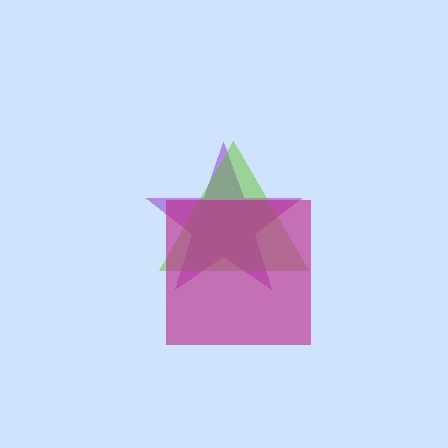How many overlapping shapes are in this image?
There are 3 overlapping shapes in the image.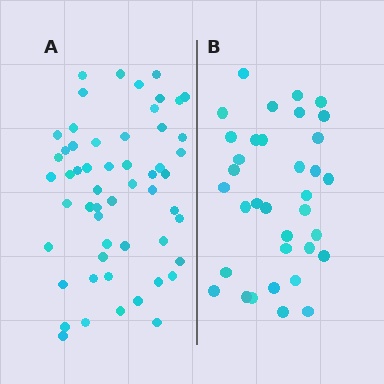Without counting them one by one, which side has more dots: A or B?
Region A (the left region) has more dots.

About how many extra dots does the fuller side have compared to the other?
Region A has approximately 20 more dots than region B.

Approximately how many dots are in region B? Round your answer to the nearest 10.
About 40 dots. (The exact count is 35, which rounds to 40.)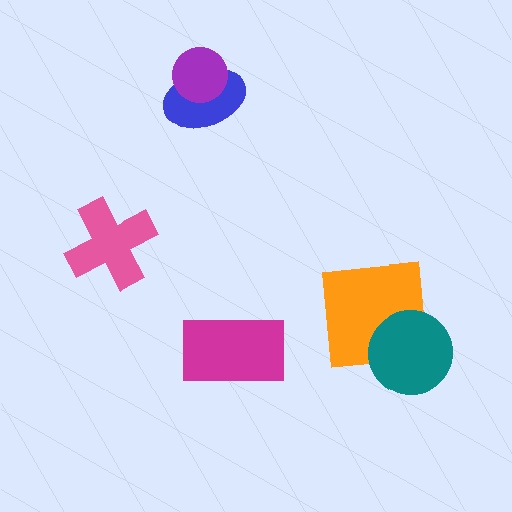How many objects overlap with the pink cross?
0 objects overlap with the pink cross.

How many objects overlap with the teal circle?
1 object overlaps with the teal circle.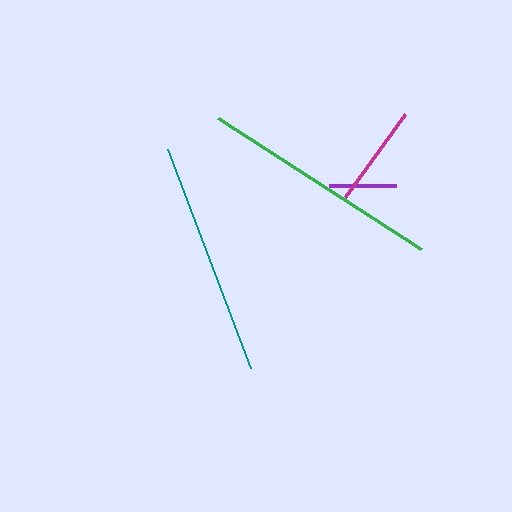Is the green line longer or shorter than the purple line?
The green line is longer than the purple line.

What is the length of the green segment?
The green segment is approximately 242 pixels long.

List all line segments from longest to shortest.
From longest to shortest: green, teal, magenta, purple.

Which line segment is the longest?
The green line is the longest at approximately 242 pixels.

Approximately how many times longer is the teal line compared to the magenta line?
The teal line is approximately 2.3 times the length of the magenta line.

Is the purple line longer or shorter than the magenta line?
The magenta line is longer than the purple line.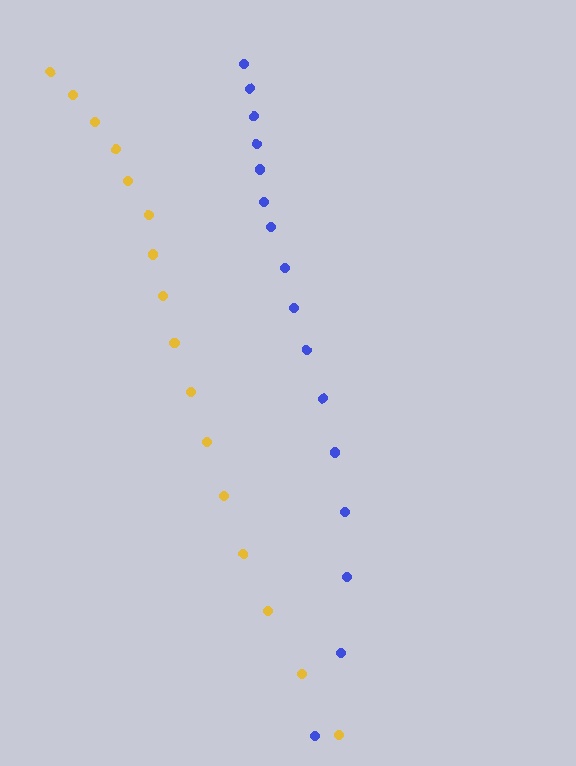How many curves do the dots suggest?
There are 2 distinct paths.